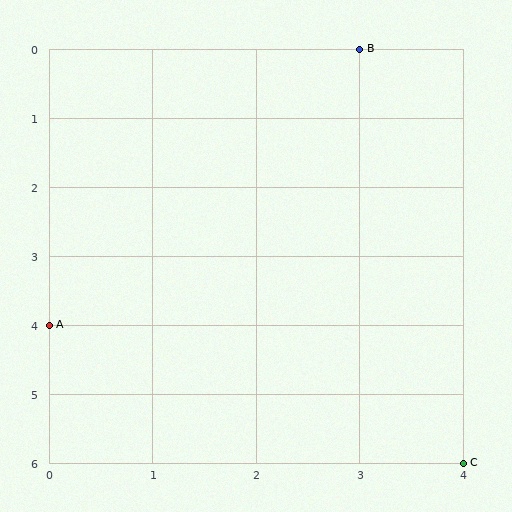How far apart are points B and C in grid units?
Points B and C are 1 column and 6 rows apart (about 6.1 grid units diagonally).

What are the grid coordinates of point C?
Point C is at grid coordinates (4, 6).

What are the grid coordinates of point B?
Point B is at grid coordinates (3, 0).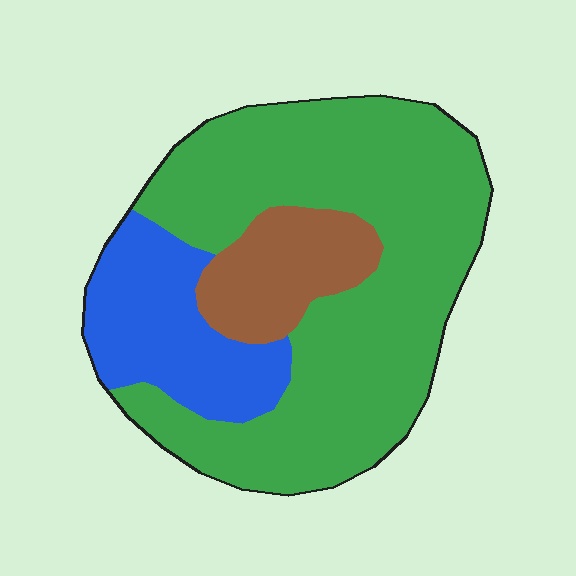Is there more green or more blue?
Green.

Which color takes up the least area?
Brown, at roughly 15%.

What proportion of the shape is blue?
Blue takes up between a sixth and a third of the shape.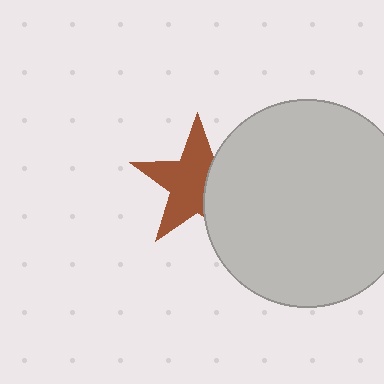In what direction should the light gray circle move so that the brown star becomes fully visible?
The light gray circle should move right. That is the shortest direction to clear the overlap and leave the brown star fully visible.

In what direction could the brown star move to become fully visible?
The brown star could move left. That would shift it out from behind the light gray circle entirely.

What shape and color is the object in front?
The object in front is a light gray circle.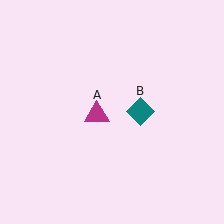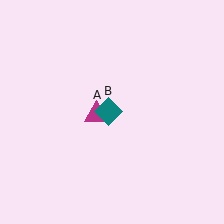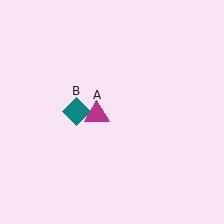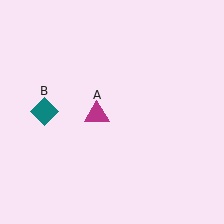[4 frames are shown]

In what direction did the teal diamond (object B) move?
The teal diamond (object B) moved left.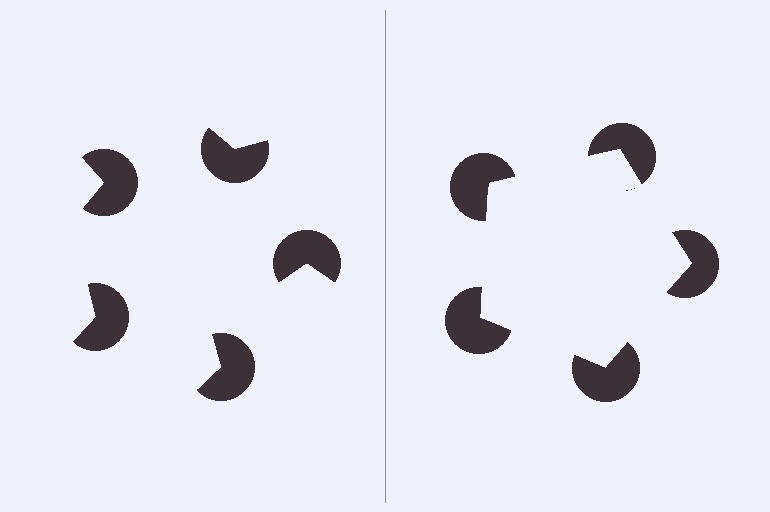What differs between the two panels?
The pac-man discs are positioned identically on both sides; only the wedge orientations differ. On the right they align to a pentagon; on the left they are misaligned.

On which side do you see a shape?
An illusory pentagon appears on the right side. On the left side the wedge cuts are rotated, so no coherent shape forms.